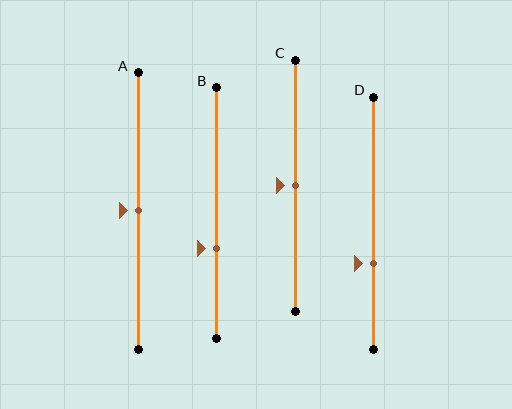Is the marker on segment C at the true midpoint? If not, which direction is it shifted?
Yes, the marker on segment C is at the true midpoint.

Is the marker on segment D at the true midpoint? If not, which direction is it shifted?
No, the marker on segment D is shifted downward by about 16% of the segment length.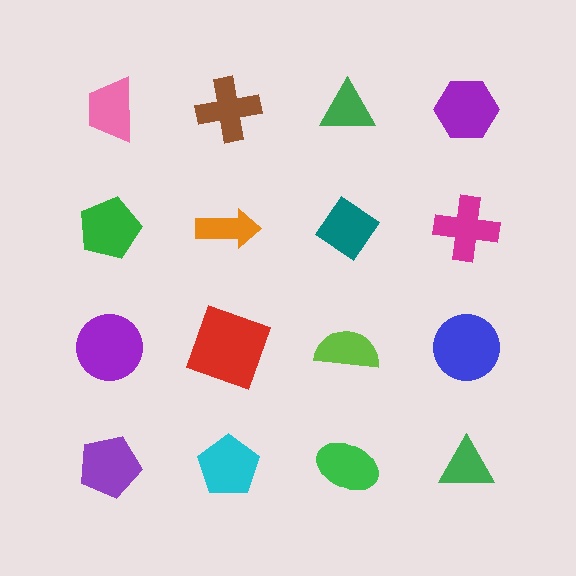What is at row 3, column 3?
A lime semicircle.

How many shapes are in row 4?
4 shapes.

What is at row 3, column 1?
A purple circle.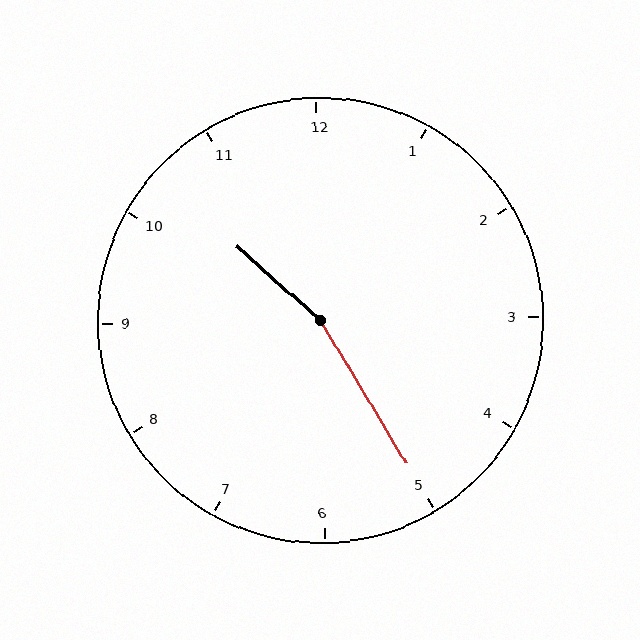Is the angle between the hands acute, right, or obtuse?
It is obtuse.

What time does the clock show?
10:25.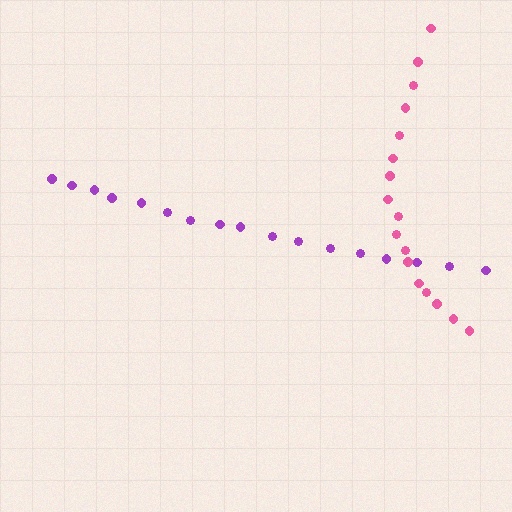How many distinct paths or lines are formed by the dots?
There are 2 distinct paths.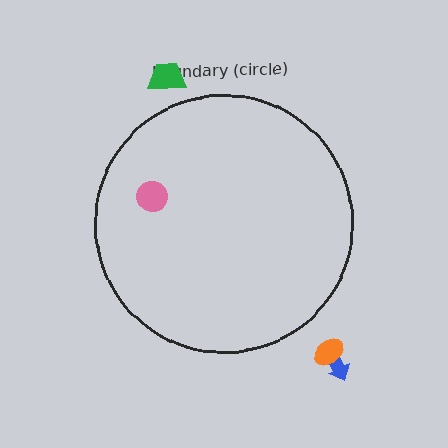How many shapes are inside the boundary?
1 inside, 3 outside.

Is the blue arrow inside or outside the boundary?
Outside.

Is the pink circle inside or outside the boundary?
Inside.